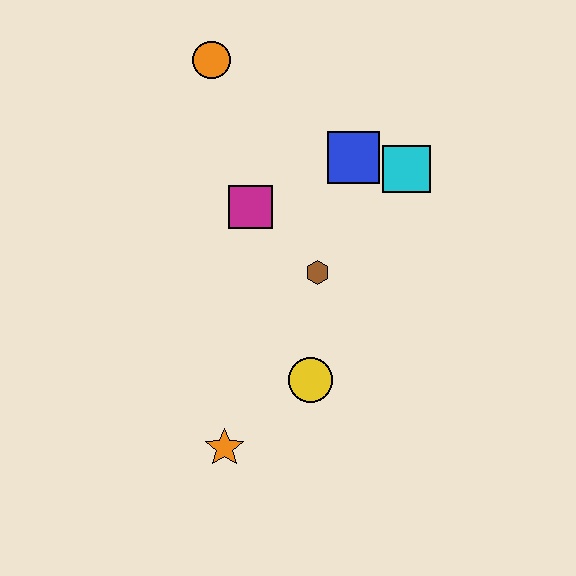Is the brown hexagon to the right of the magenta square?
Yes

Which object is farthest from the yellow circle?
The orange circle is farthest from the yellow circle.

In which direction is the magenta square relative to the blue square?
The magenta square is to the left of the blue square.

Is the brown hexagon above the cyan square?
No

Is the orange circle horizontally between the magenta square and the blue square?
No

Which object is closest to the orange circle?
The magenta square is closest to the orange circle.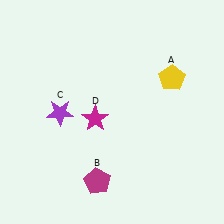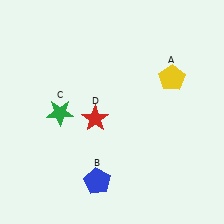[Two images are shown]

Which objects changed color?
B changed from magenta to blue. C changed from purple to green. D changed from magenta to red.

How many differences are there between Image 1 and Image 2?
There are 3 differences between the two images.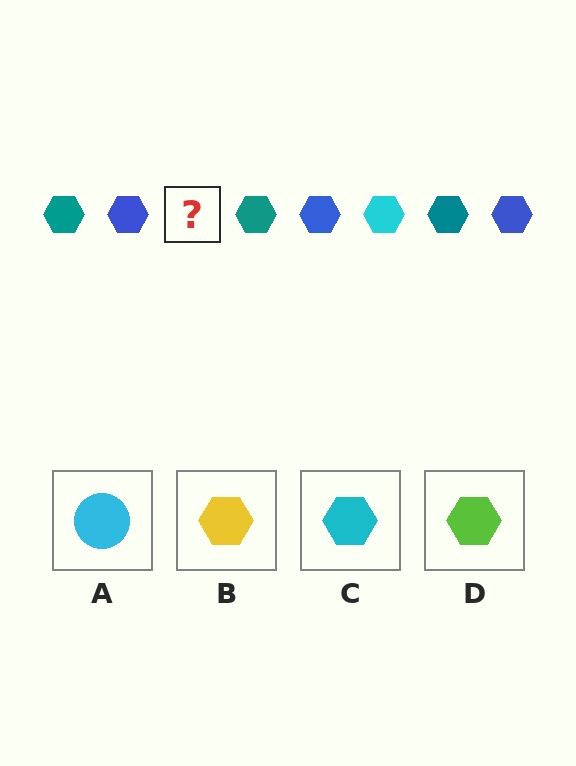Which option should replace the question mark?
Option C.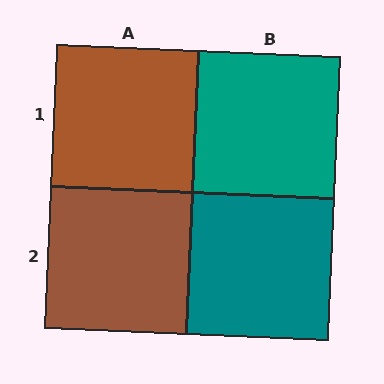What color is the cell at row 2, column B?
Teal.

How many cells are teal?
2 cells are teal.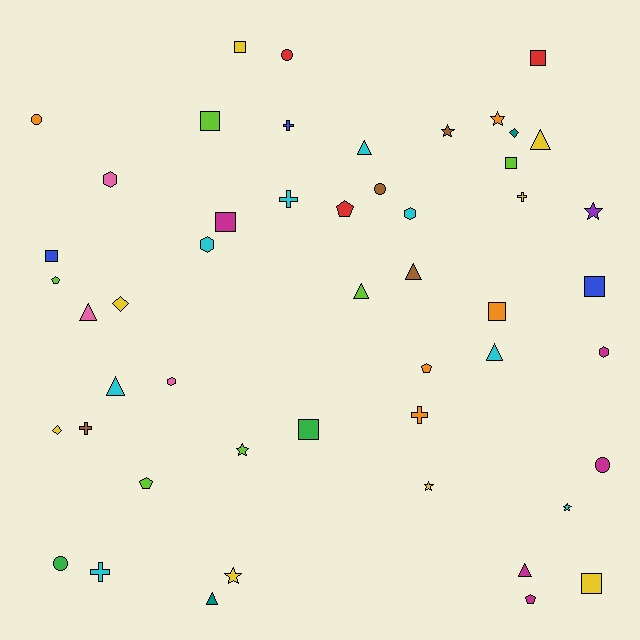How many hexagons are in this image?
There are 5 hexagons.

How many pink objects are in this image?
There are 3 pink objects.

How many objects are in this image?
There are 50 objects.